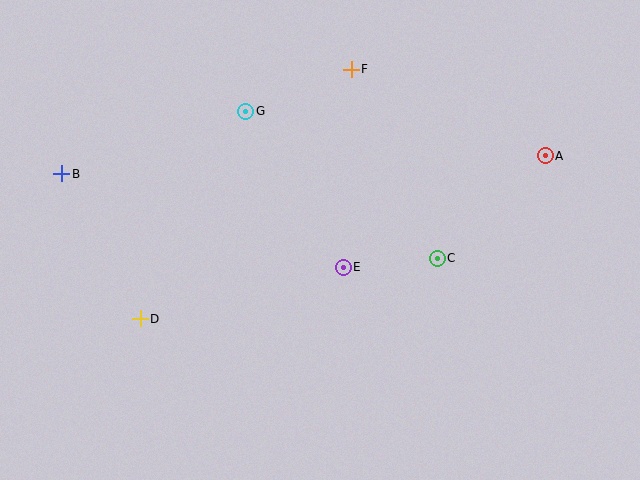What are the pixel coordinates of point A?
Point A is at (545, 156).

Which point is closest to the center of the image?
Point E at (343, 267) is closest to the center.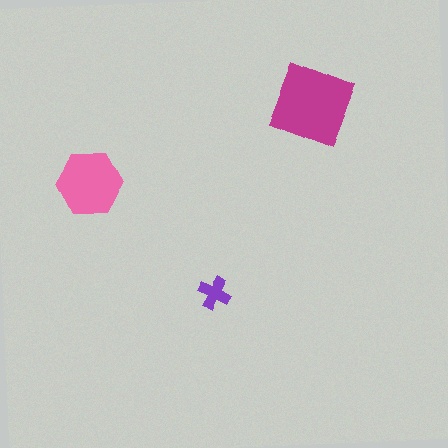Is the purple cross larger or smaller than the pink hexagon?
Smaller.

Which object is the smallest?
The purple cross.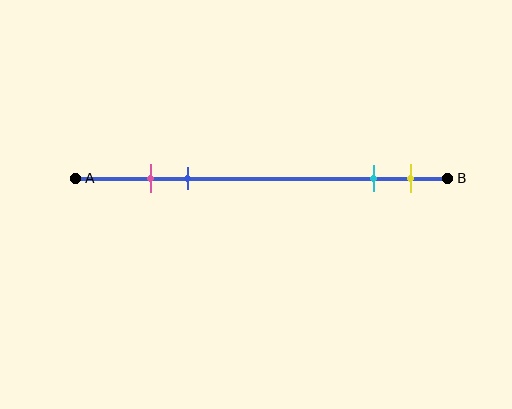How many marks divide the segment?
There are 4 marks dividing the segment.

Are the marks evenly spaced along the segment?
No, the marks are not evenly spaced.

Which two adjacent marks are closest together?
The pink and blue marks are the closest adjacent pair.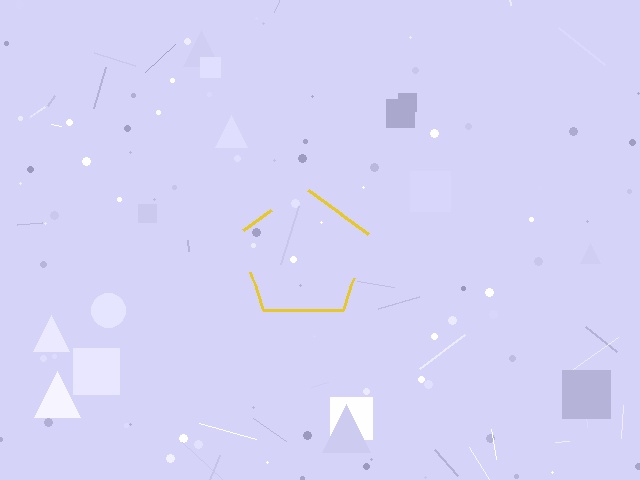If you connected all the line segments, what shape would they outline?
They would outline a pentagon.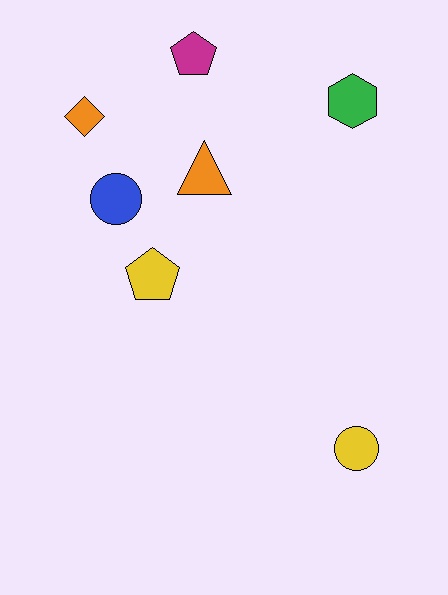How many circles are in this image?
There are 2 circles.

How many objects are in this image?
There are 7 objects.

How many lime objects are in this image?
There are no lime objects.